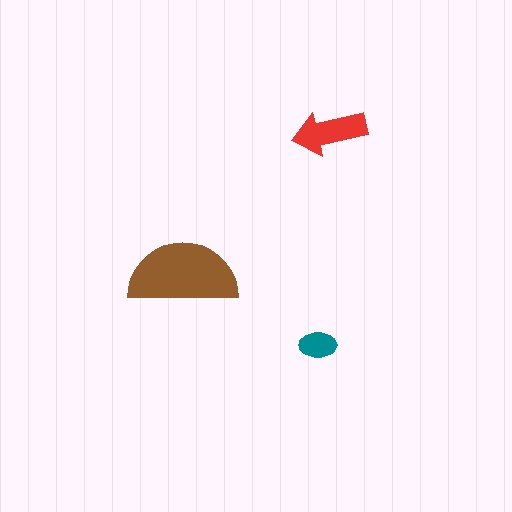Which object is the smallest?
The teal ellipse.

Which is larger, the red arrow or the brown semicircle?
The brown semicircle.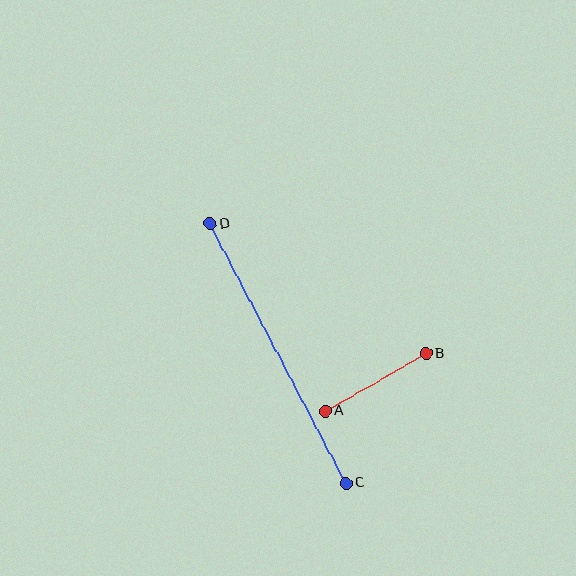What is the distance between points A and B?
The distance is approximately 116 pixels.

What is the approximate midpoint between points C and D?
The midpoint is at approximately (278, 353) pixels.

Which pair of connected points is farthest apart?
Points C and D are farthest apart.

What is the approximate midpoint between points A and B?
The midpoint is at approximately (375, 382) pixels.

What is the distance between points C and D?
The distance is approximately 293 pixels.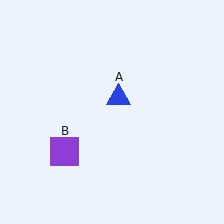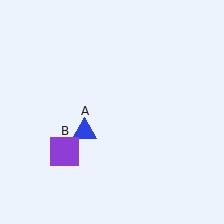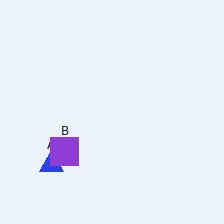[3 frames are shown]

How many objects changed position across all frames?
1 object changed position: blue triangle (object A).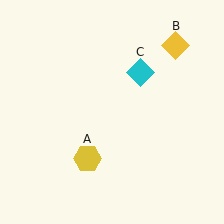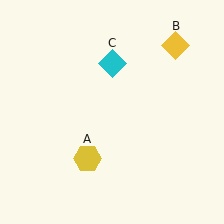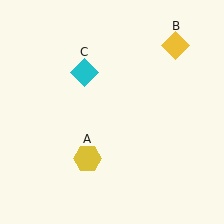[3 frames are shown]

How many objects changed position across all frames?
1 object changed position: cyan diamond (object C).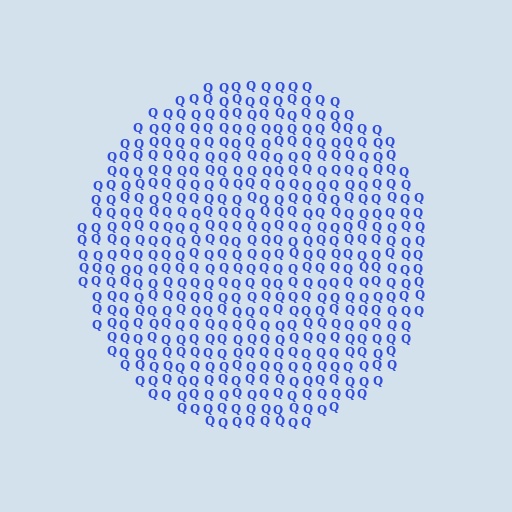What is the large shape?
The large shape is a circle.